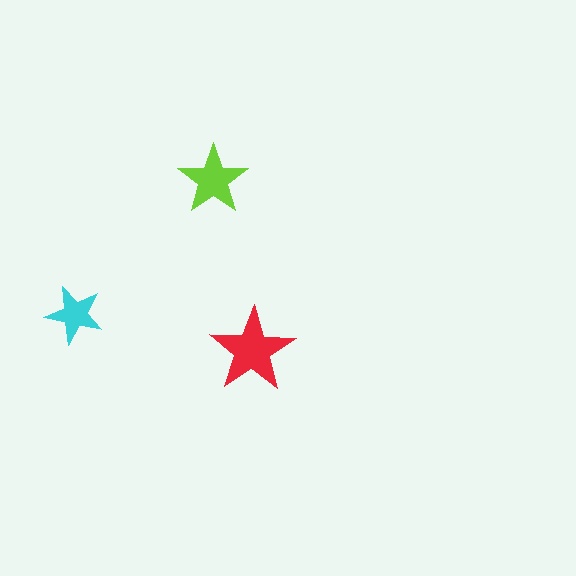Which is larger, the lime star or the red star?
The red one.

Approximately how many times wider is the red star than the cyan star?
About 1.5 times wider.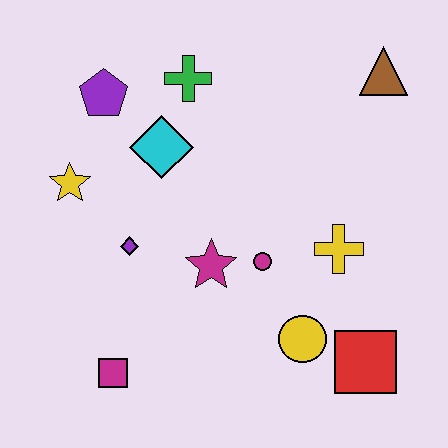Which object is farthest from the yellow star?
The red square is farthest from the yellow star.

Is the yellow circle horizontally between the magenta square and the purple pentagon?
No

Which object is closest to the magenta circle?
The magenta star is closest to the magenta circle.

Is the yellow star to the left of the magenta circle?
Yes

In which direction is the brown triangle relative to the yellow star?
The brown triangle is to the right of the yellow star.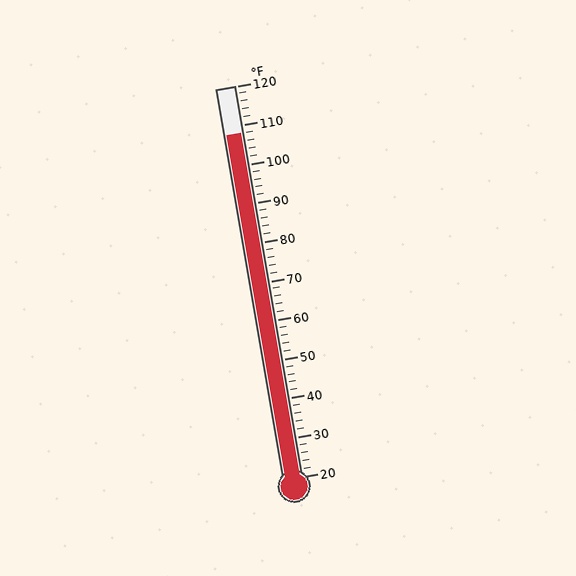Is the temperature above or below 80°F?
The temperature is above 80°F.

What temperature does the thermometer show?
The thermometer shows approximately 108°F.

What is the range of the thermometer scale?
The thermometer scale ranges from 20°F to 120°F.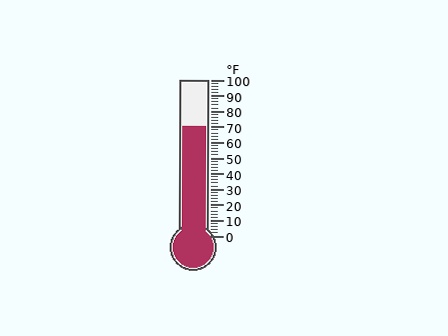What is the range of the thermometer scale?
The thermometer scale ranges from 0°F to 100°F.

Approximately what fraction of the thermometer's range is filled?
The thermometer is filled to approximately 70% of its range.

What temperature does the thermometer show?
The thermometer shows approximately 70°F.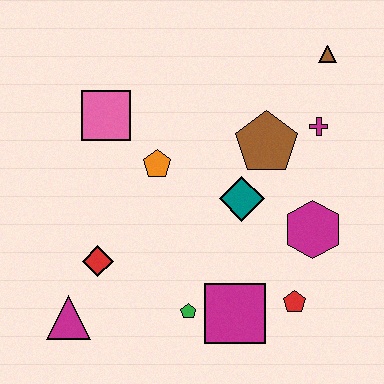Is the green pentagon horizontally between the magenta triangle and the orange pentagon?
No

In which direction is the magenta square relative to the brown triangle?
The magenta square is below the brown triangle.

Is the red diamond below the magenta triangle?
No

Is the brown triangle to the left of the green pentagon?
No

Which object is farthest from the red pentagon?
The pink square is farthest from the red pentagon.